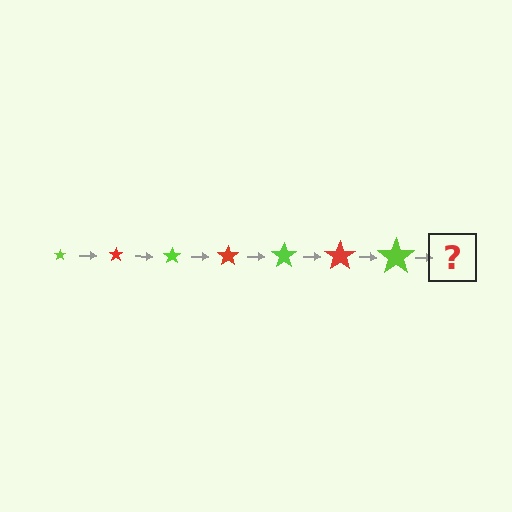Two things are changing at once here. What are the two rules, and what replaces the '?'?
The two rules are that the star grows larger each step and the color cycles through lime and red. The '?' should be a red star, larger than the previous one.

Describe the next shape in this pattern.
It should be a red star, larger than the previous one.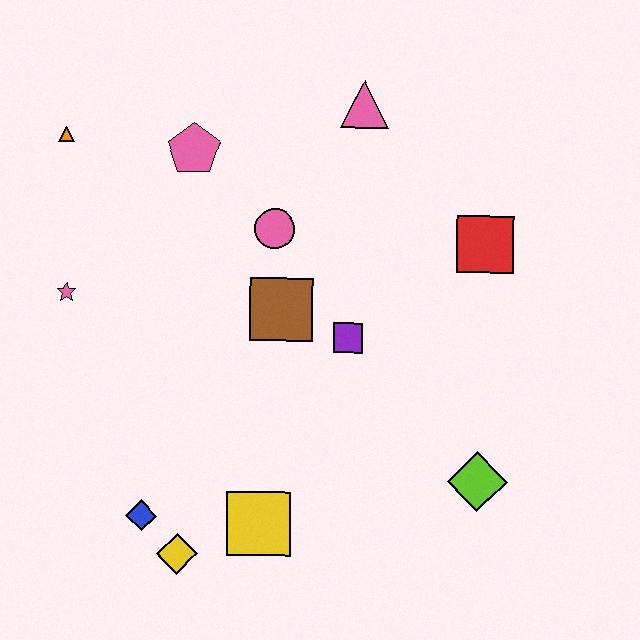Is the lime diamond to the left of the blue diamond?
No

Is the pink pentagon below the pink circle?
No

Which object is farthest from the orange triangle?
The lime diamond is farthest from the orange triangle.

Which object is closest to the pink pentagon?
The pink circle is closest to the pink pentagon.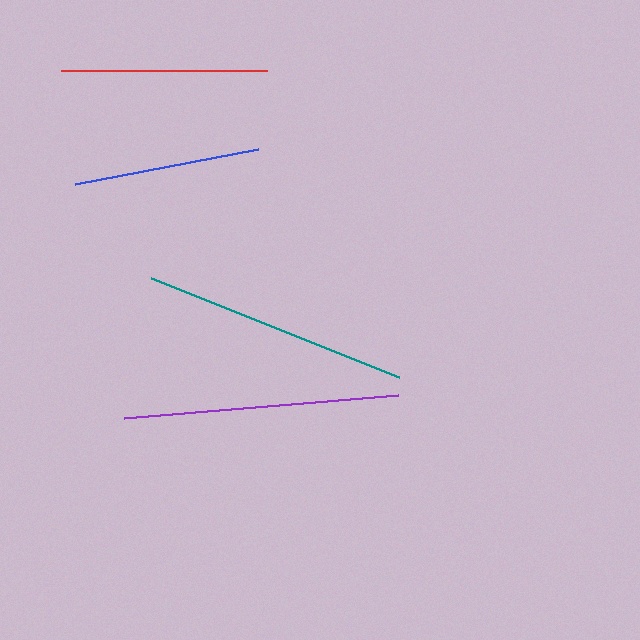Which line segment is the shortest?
The blue line is the shortest at approximately 186 pixels.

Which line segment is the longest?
The purple line is the longest at approximately 275 pixels.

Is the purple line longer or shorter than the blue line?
The purple line is longer than the blue line.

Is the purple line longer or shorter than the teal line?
The purple line is longer than the teal line.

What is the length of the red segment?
The red segment is approximately 206 pixels long.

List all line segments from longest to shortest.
From longest to shortest: purple, teal, red, blue.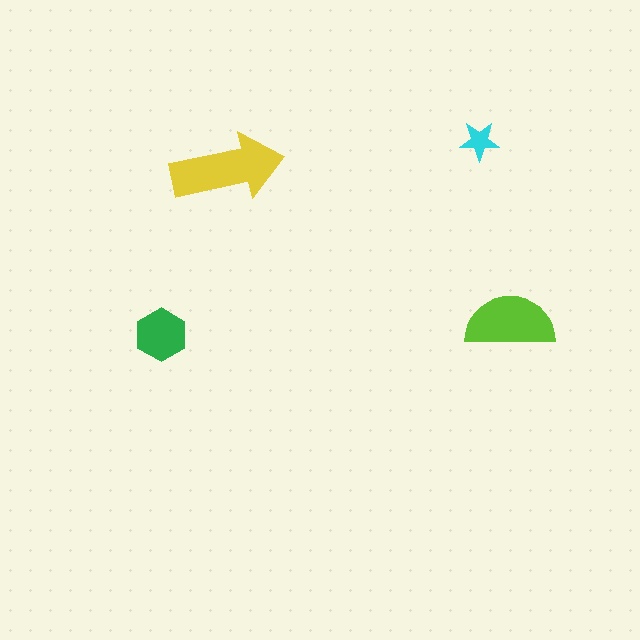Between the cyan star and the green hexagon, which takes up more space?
The green hexagon.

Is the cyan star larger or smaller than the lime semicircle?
Smaller.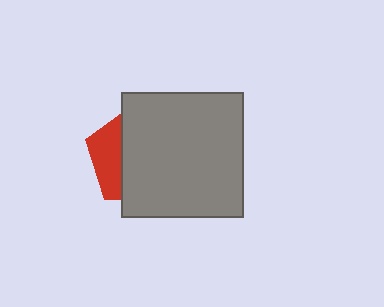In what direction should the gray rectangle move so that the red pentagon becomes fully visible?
The gray rectangle should move right. That is the shortest direction to clear the overlap and leave the red pentagon fully visible.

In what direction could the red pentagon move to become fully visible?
The red pentagon could move left. That would shift it out from behind the gray rectangle entirely.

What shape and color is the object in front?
The object in front is a gray rectangle.